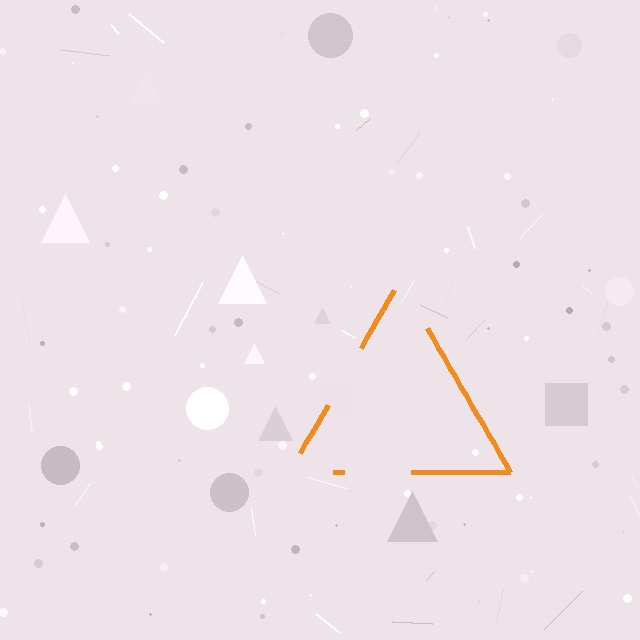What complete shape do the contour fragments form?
The contour fragments form a triangle.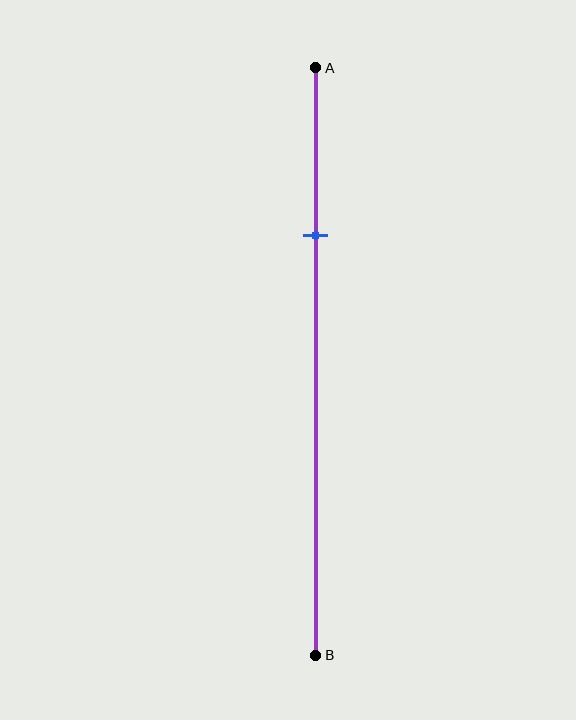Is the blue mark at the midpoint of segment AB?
No, the mark is at about 30% from A, not at the 50% midpoint.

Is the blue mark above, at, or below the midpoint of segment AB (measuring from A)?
The blue mark is above the midpoint of segment AB.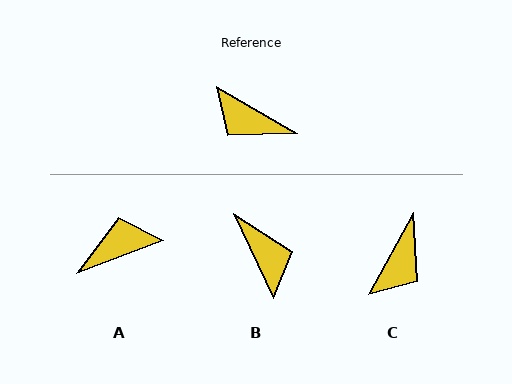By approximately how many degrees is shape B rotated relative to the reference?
Approximately 146 degrees counter-clockwise.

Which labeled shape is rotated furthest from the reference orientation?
B, about 146 degrees away.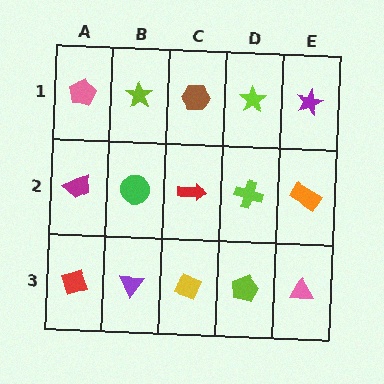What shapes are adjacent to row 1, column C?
A red arrow (row 2, column C), a lime star (row 1, column B), a lime star (row 1, column D).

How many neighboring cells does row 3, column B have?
3.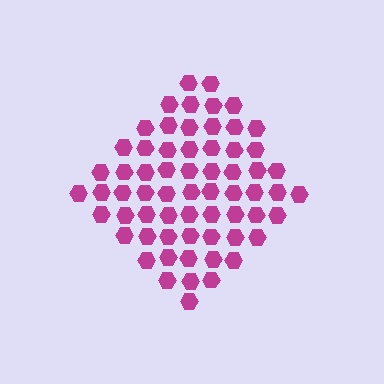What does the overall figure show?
The overall figure shows a diamond.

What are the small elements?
The small elements are hexagons.